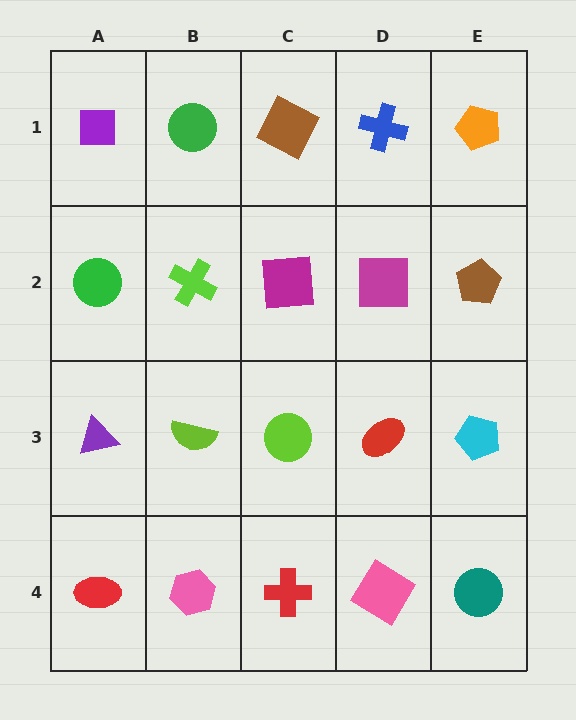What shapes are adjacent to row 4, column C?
A lime circle (row 3, column C), a pink hexagon (row 4, column B), a pink diamond (row 4, column D).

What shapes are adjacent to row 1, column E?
A brown pentagon (row 2, column E), a blue cross (row 1, column D).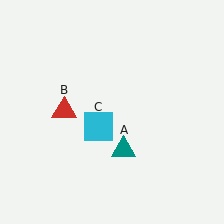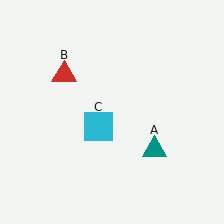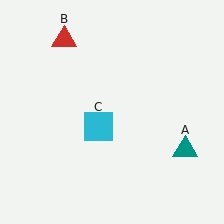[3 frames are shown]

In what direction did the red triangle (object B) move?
The red triangle (object B) moved up.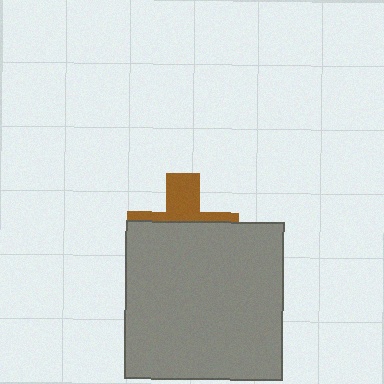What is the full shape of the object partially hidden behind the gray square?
The partially hidden object is a brown cross.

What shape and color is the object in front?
The object in front is a gray square.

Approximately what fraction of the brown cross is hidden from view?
Roughly 63% of the brown cross is hidden behind the gray square.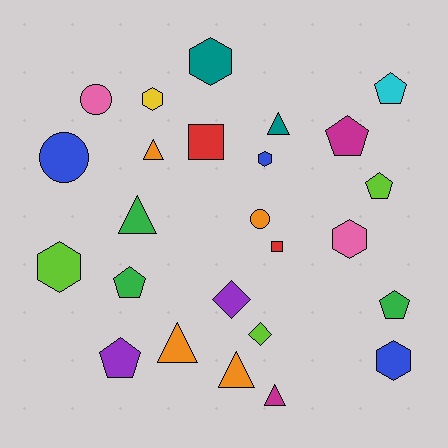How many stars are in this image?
There are no stars.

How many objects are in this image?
There are 25 objects.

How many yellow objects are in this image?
There is 1 yellow object.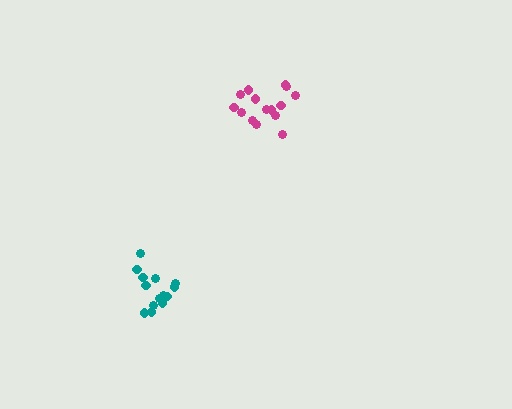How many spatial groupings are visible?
There are 2 spatial groupings.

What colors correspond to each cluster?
The clusters are colored: teal, magenta.